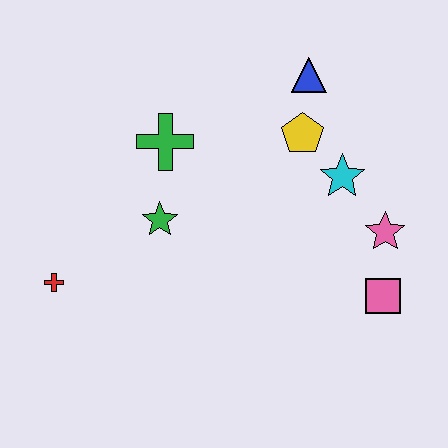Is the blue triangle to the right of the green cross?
Yes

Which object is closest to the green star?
The green cross is closest to the green star.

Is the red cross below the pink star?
Yes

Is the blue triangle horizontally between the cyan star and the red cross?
Yes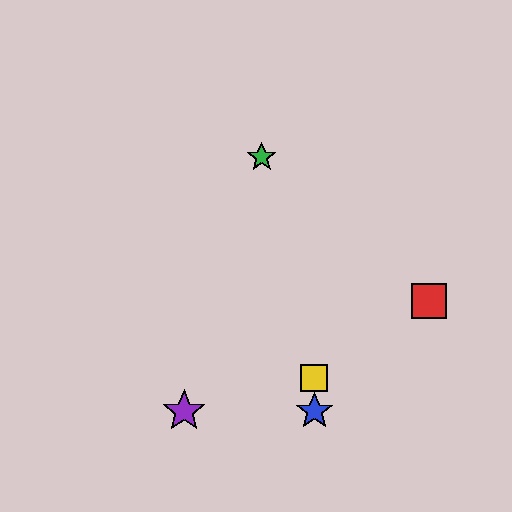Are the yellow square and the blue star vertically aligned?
Yes, both are at x≈314.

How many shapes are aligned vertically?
2 shapes (the blue star, the yellow square) are aligned vertically.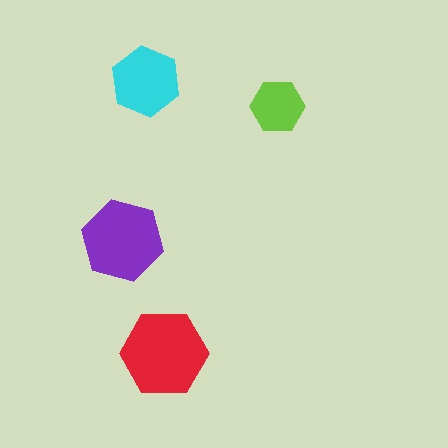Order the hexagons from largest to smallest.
the red one, the purple one, the cyan one, the lime one.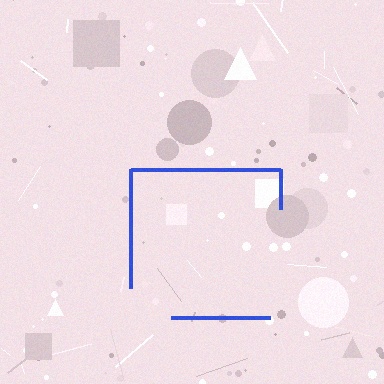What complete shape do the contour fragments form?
The contour fragments form a square.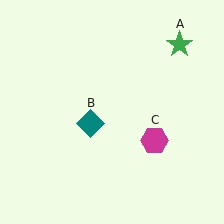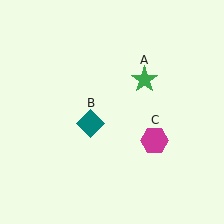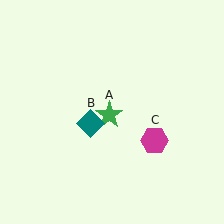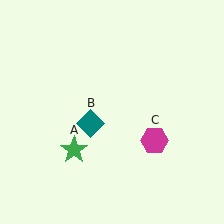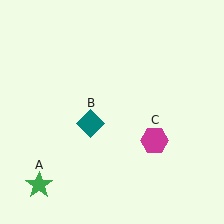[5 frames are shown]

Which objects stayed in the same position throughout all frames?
Teal diamond (object B) and magenta hexagon (object C) remained stationary.